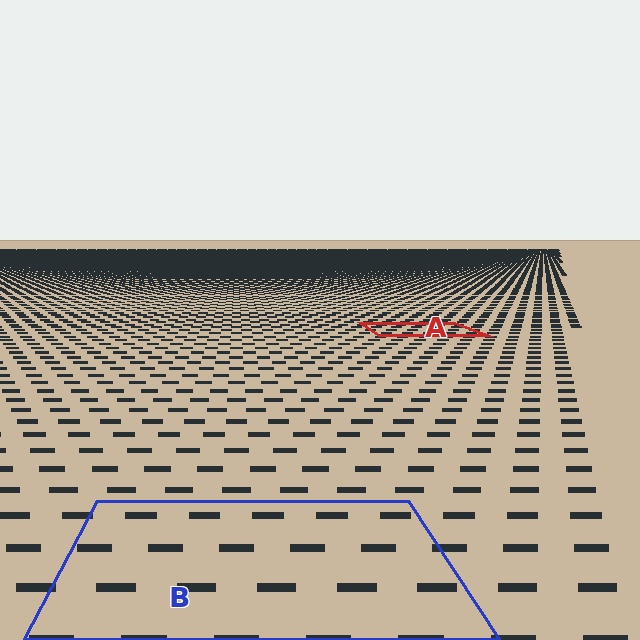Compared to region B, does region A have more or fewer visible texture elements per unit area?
Region A has more texture elements per unit area — they are packed more densely because it is farther away.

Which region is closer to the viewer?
Region B is closer. The texture elements there are larger and more spread out.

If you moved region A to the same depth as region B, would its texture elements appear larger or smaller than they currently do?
They would appear larger. At a closer depth, the same texture elements are projected at a bigger on-screen size.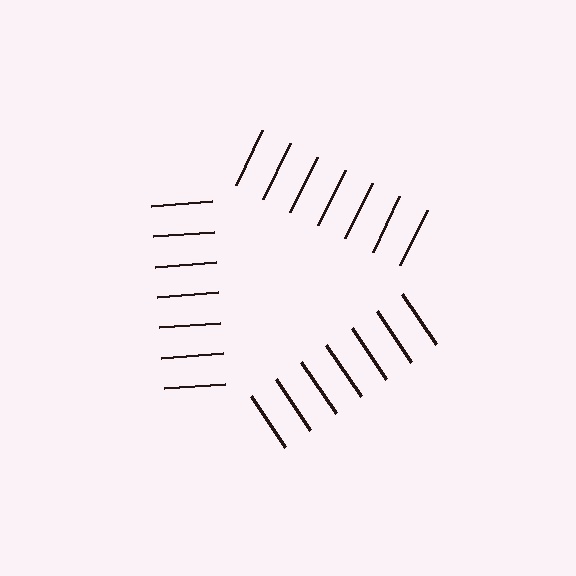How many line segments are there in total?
21 — 7 along each of the 3 edges.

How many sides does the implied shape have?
3 sides — the line-ends trace a triangle.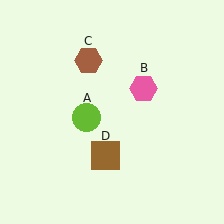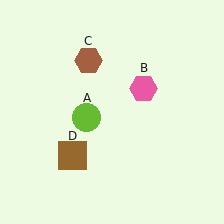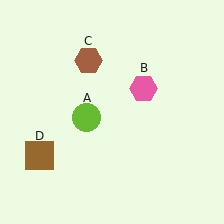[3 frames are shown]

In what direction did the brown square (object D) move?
The brown square (object D) moved left.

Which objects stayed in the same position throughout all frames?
Lime circle (object A) and pink hexagon (object B) and brown hexagon (object C) remained stationary.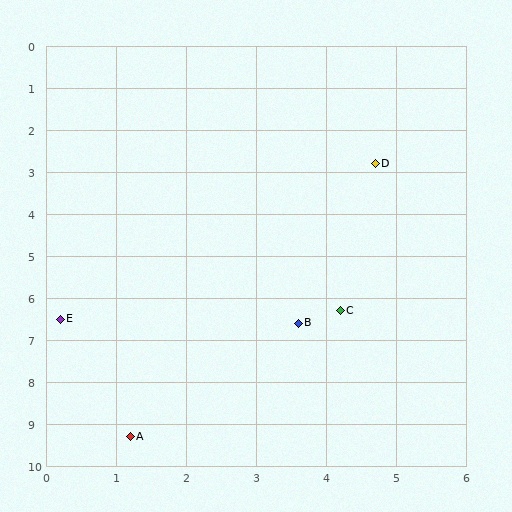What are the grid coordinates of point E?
Point E is at approximately (0.2, 6.5).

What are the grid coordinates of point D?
Point D is at approximately (4.7, 2.8).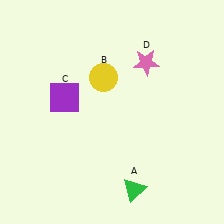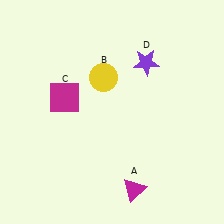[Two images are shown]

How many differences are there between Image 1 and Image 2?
There are 3 differences between the two images.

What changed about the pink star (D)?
In Image 1, D is pink. In Image 2, it changed to purple.